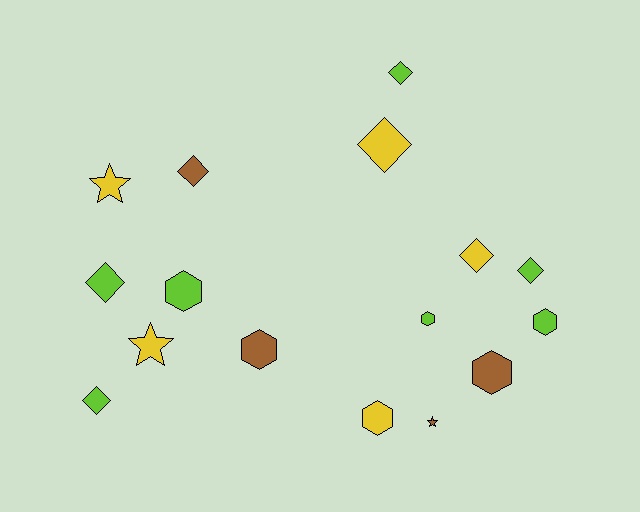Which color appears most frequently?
Lime, with 7 objects.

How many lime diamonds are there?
There are 4 lime diamonds.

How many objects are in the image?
There are 16 objects.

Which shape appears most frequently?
Diamond, with 7 objects.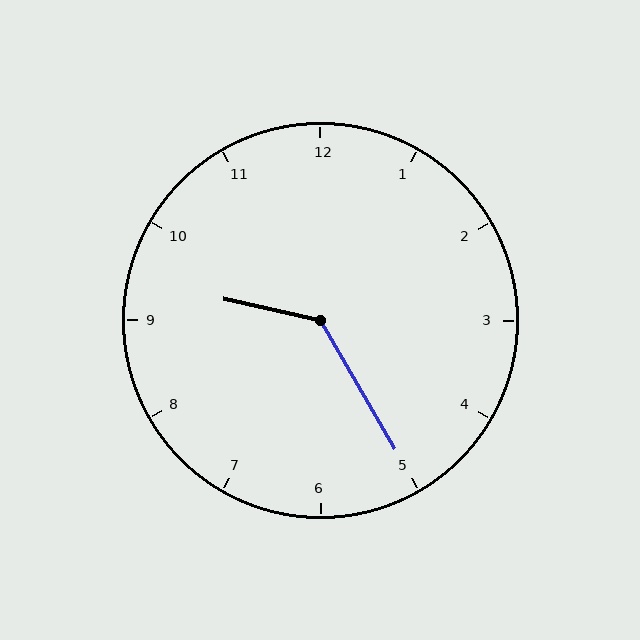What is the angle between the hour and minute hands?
Approximately 132 degrees.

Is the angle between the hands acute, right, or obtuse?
It is obtuse.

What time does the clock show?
9:25.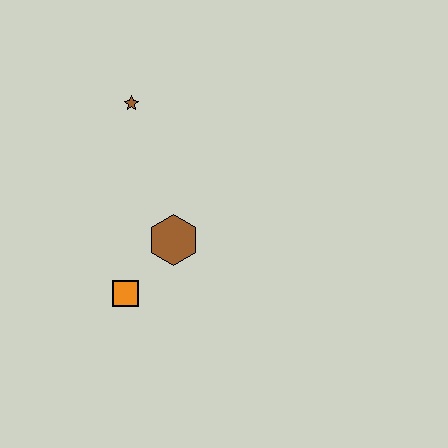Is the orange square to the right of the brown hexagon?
No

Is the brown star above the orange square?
Yes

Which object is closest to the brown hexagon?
The orange square is closest to the brown hexagon.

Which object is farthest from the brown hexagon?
The brown star is farthest from the brown hexagon.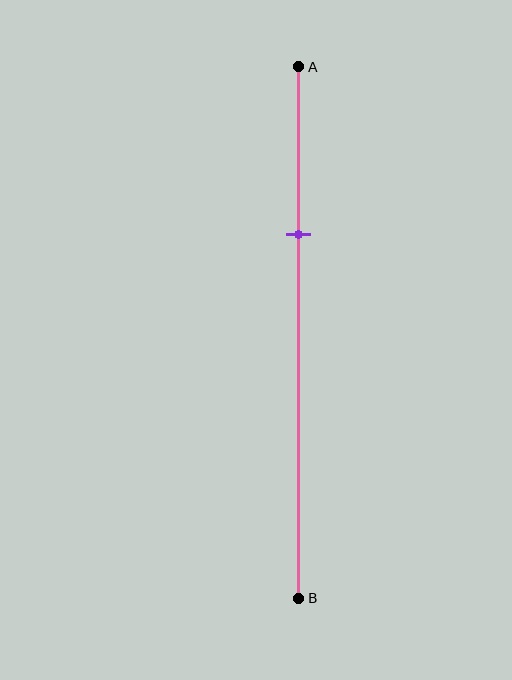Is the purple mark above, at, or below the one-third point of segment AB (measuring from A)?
The purple mark is approximately at the one-third point of segment AB.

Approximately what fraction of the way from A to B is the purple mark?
The purple mark is approximately 30% of the way from A to B.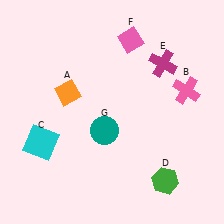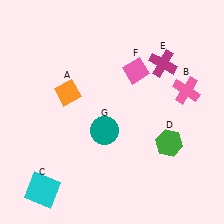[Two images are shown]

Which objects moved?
The objects that moved are: the cyan square (C), the green hexagon (D), the pink diamond (F).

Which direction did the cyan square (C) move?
The cyan square (C) moved down.